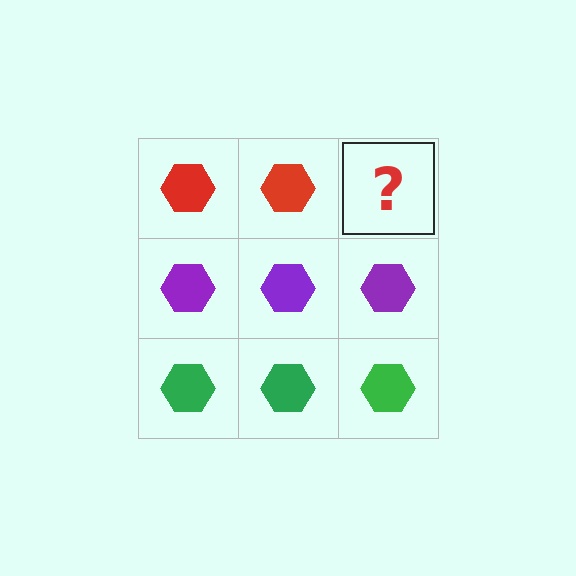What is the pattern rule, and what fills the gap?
The rule is that each row has a consistent color. The gap should be filled with a red hexagon.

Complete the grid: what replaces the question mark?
The question mark should be replaced with a red hexagon.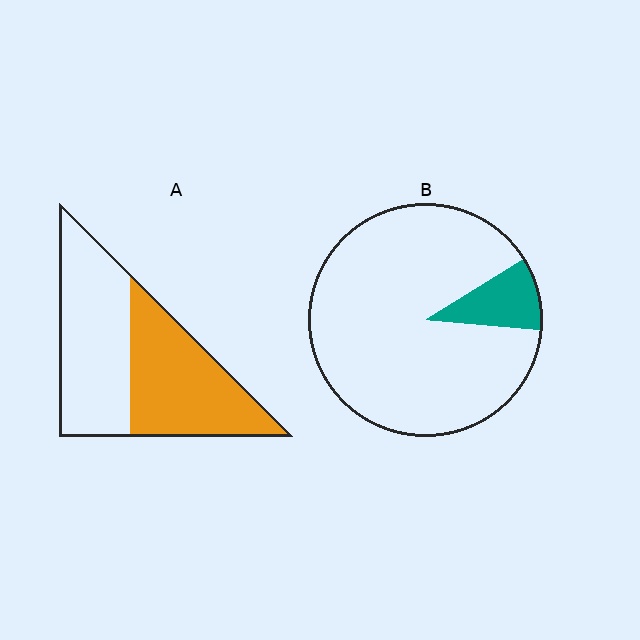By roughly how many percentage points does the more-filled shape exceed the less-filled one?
By roughly 40 percentage points (A over B).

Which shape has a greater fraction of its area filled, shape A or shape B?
Shape A.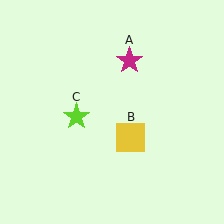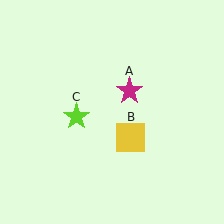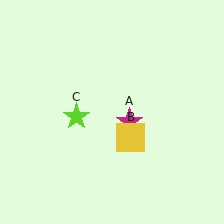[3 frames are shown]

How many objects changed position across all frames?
1 object changed position: magenta star (object A).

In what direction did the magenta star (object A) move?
The magenta star (object A) moved down.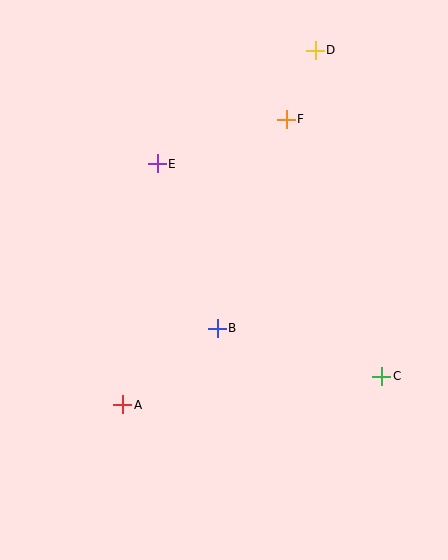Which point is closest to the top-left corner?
Point E is closest to the top-left corner.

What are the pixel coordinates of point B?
Point B is at (217, 328).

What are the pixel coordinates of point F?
Point F is at (286, 119).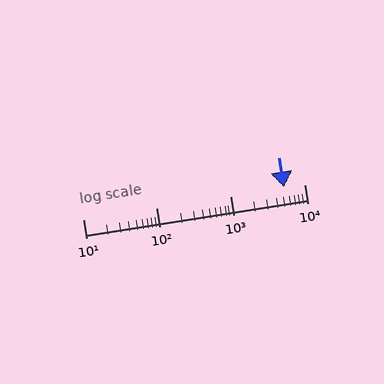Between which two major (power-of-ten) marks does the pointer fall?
The pointer is between 1000 and 10000.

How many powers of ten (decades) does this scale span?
The scale spans 3 decades, from 10 to 10000.